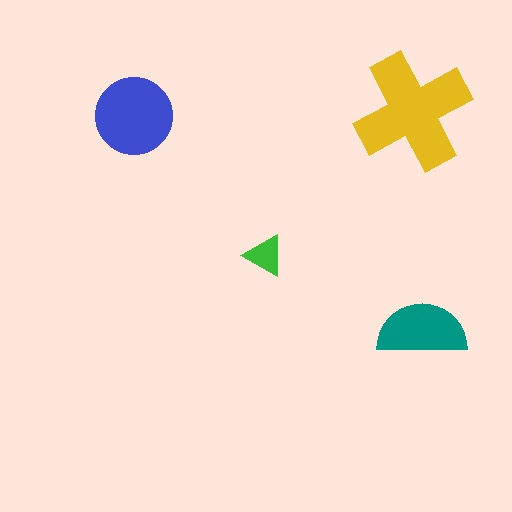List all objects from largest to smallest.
The yellow cross, the blue circle, the teal semicircle, the green triangle.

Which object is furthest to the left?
The blue circle is leftmost.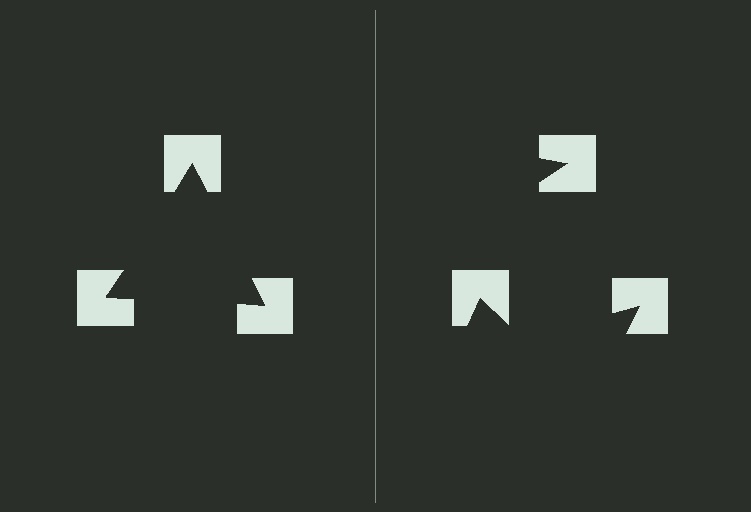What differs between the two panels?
The notched squares are positioned identically on both sides; only the wedge orientations differ. On the left they align to a triangle; on the right they are misaligned.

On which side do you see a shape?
An illusory triangle appears on the left side. On the right side the wedge cuts are rotated, so no coherent shape forms.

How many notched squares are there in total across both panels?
6 — 3 on each side.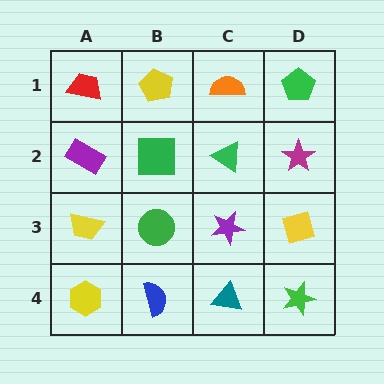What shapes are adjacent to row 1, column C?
A green triangle (row 2, column C), a yellow pentagon (row 1, column B), a green pentagon (row 1, column D).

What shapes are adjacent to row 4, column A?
A yellow trapezoid (row 3, column A), a blue semicircle (row 4, column B).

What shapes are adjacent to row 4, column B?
A green circle (row 3, column B), a yellow hexagon (row 4, column A), a teal triangle (row 4, column C).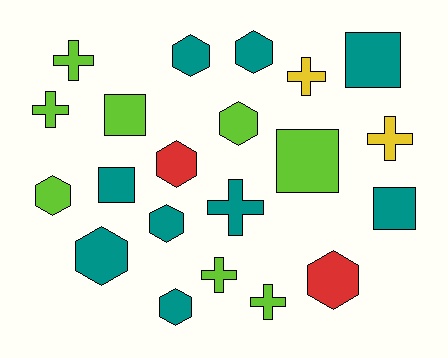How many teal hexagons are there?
There are 5 teal hexagons.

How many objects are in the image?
There are 21 objects.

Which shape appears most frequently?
Hexagon, with 9 objects.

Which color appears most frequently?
Teal, with 9 objects.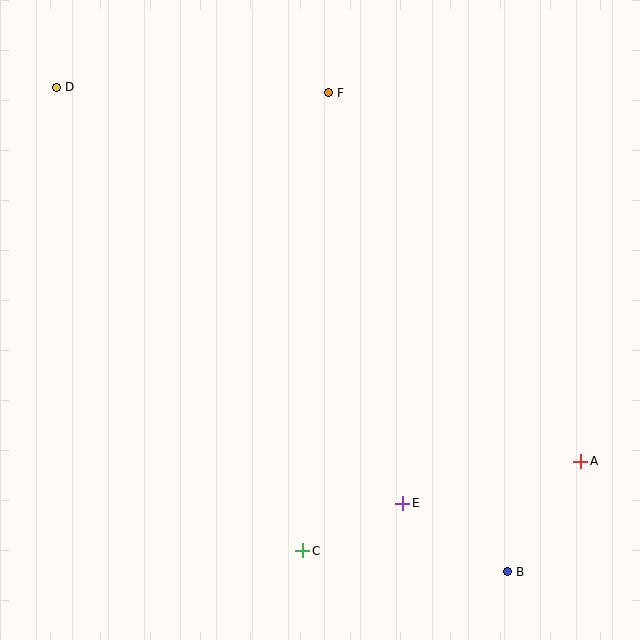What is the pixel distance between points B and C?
The distance between B and C is 206 pixels.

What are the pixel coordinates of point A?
Point A is at (581, 461).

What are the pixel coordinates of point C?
Point C is at (303, 551).